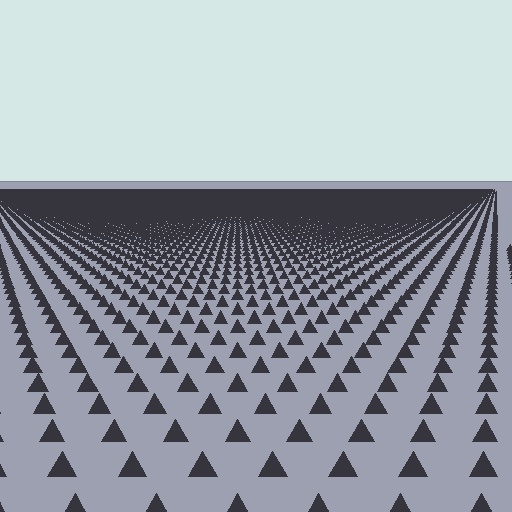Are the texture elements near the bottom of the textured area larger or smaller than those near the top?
Larger. Near the bottom, elements are closer to the viewer and appear at a bigger on-screen size.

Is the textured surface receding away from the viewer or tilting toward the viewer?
The surface is receding away from the viewer. Texture elements get smaller and denser toward the top.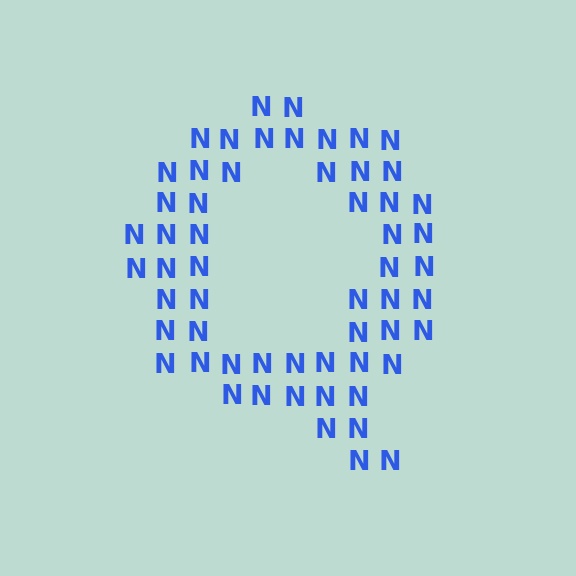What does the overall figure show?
The overall figure shows the letter Q.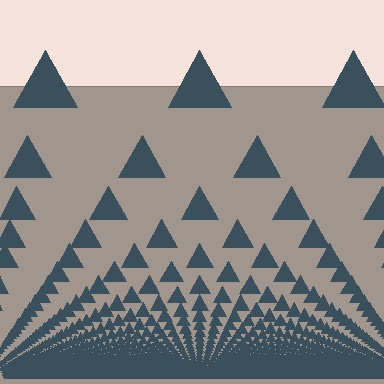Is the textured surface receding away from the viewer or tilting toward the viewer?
The surface appears to tilt toward the viewer. Texture elements get larger and sparser toward the top.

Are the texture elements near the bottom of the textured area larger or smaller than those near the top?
Smaller. The gradient is inverted — elements near the bottom are smaller and denser.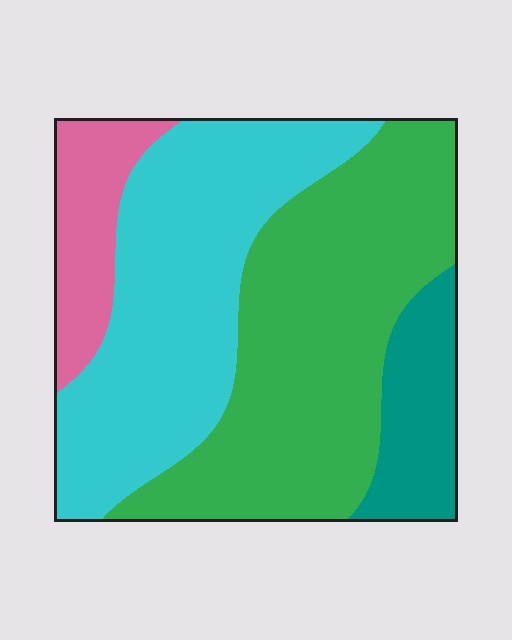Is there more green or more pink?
Green.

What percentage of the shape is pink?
Pink takes up about one tenth (1/10) of the shape.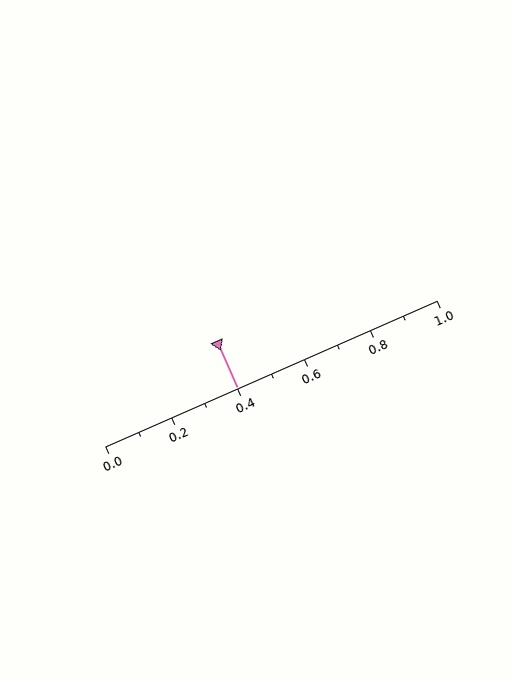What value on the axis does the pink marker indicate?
The marker indicates approximately 0.4.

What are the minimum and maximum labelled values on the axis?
The axis runs from 0.0 to 1.0.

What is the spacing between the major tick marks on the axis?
The major ticks are spaced 0.2 apart.